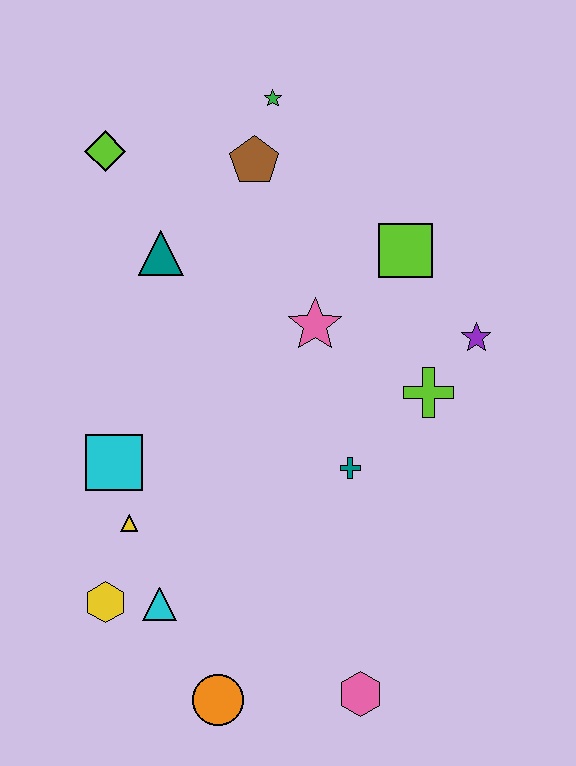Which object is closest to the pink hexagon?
The orange circle is closest to the pink hexagon.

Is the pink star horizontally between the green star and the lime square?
Yes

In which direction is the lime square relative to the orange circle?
The lime square is above the orange circle.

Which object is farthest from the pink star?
The orange circle is farthest from the pink star.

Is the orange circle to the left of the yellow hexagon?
No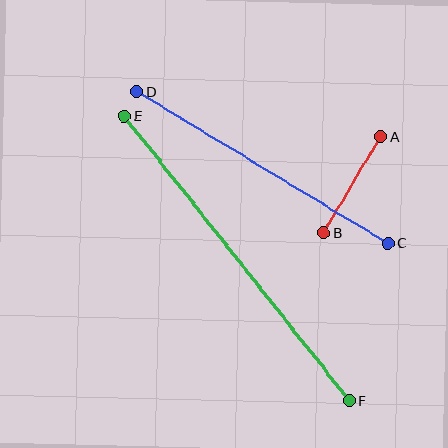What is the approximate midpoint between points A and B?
The midpoint is at approximately (352, 185) pixels.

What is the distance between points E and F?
The distance is approximately 363 pixels.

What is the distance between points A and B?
The distance is approximately 112 pixels.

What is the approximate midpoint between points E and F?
The midpoint is at approximately (237, 258) pixels.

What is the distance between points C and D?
The distance is approximately 293 pixels.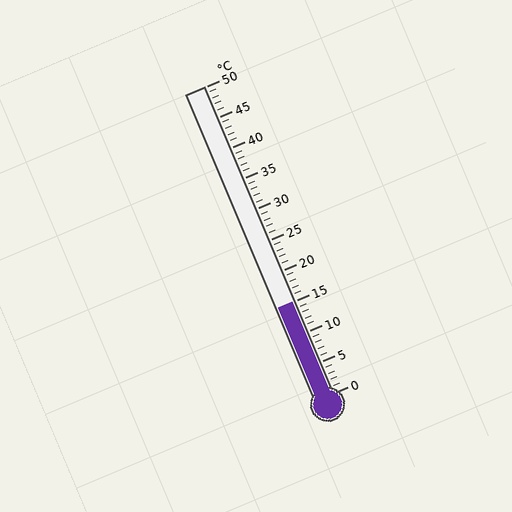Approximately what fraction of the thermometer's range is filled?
The thermometer is filled to approximately 30% of its range.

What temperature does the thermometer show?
The thermometer shows approximately 15°C.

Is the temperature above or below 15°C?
The temperature is at 15°C.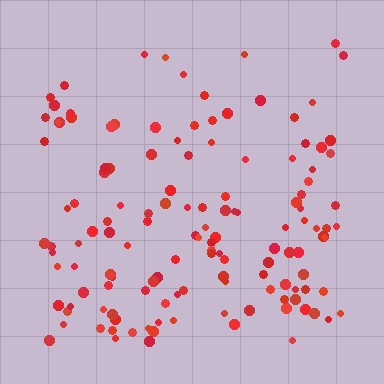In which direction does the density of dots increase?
From top to bottom, with the bottom side densest.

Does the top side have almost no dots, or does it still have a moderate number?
Still a moderate number, just noticeably fewer than the bottom.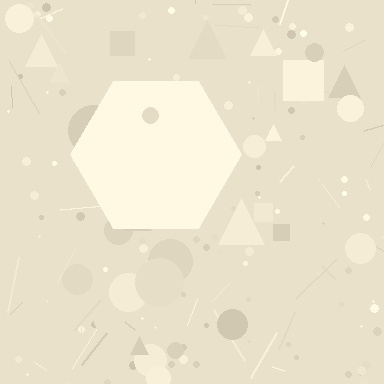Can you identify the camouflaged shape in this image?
The camouflaged shape is a hexagon.